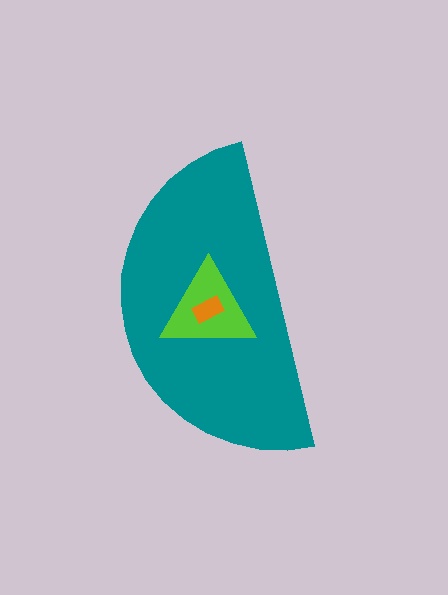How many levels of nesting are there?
3.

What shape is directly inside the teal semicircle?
The lime triangle.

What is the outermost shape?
The teal semicircle.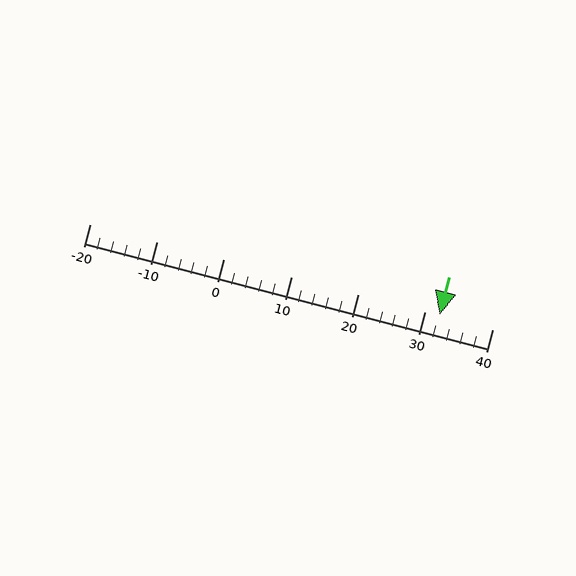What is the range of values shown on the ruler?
The ruler shows values from -20 to 40.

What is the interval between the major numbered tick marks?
The major tick marks are spaced 10 units apart.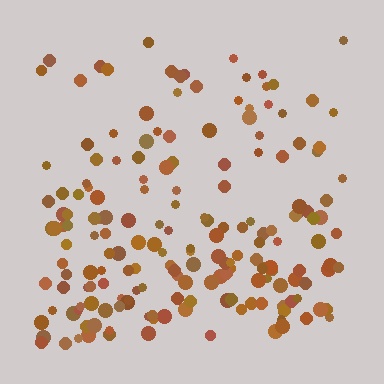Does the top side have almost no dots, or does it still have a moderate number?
Still a moderate number, just noticeably fewer than the bottom.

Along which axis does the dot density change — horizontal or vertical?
Vertical.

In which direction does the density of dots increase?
From top to bottom, with the bottom side densest.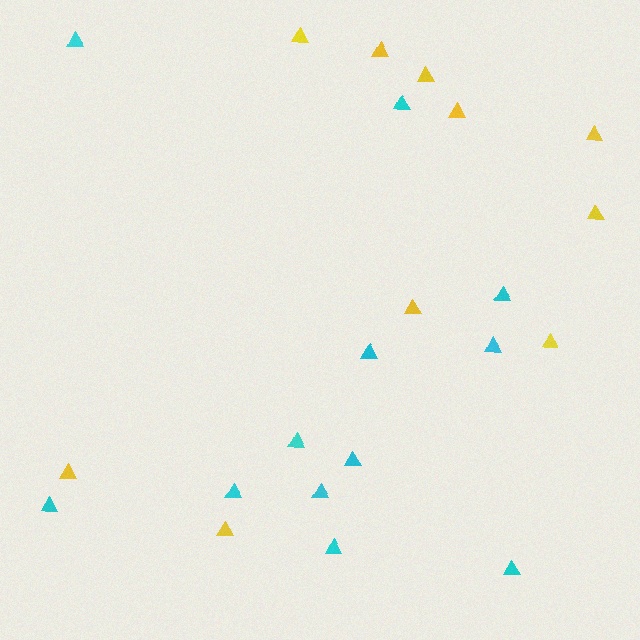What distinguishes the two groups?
There are 2 groups: one group of cyan triangles (12) and one group of yellow triangles (10).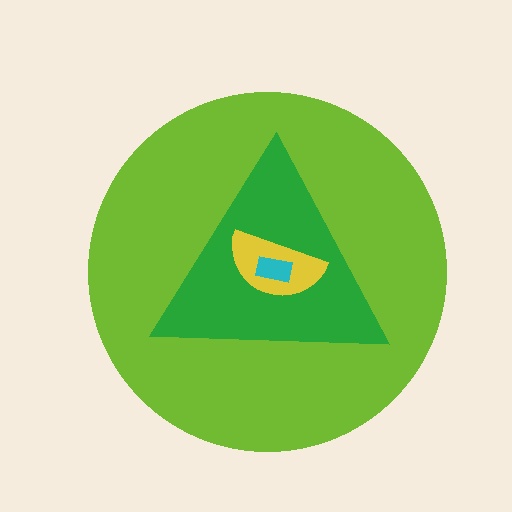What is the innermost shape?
The cyan rectangle.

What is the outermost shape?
The lime circle.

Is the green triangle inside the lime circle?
Yes.